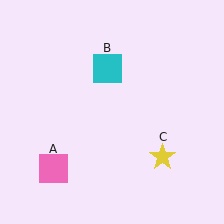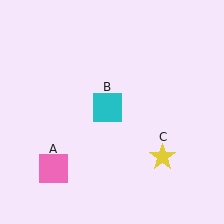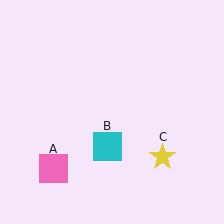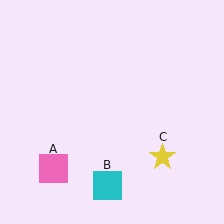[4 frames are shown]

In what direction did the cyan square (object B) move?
The cyan square (object B) moved down.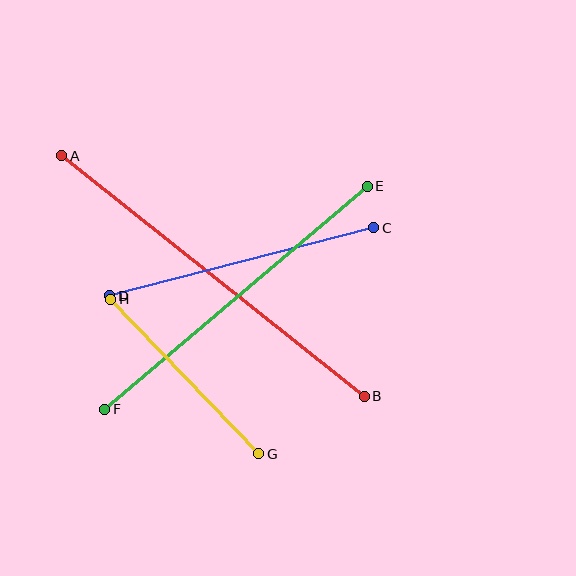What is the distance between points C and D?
The distance is approximately 273 pixels.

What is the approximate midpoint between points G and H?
The midpoint is at approximately (185, 377) pixels.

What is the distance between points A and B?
The distance is approximately 386 pixels.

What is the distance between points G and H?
The distance is approximately 214 pixels.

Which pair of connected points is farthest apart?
Points A and B are farthest apart.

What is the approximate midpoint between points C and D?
The midpoint is at approximately (242, 262) pixels.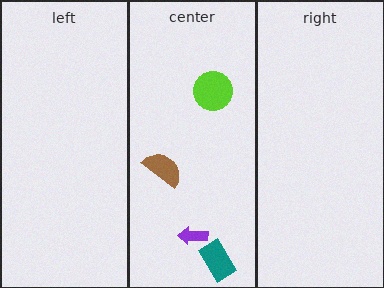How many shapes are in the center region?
4.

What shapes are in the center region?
The lime circle, the teal rectangle, the purple arrow, the brown semicircle.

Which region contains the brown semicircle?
The center region.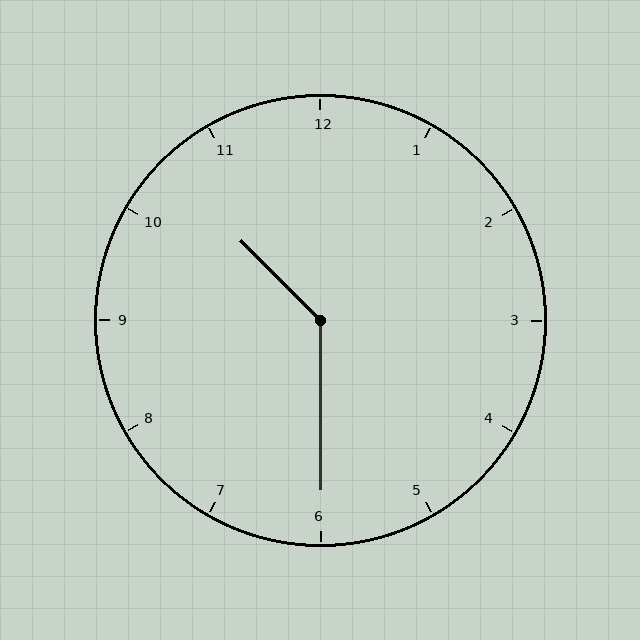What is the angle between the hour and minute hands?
Approximately 135 degrees.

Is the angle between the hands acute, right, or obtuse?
It is obtuse.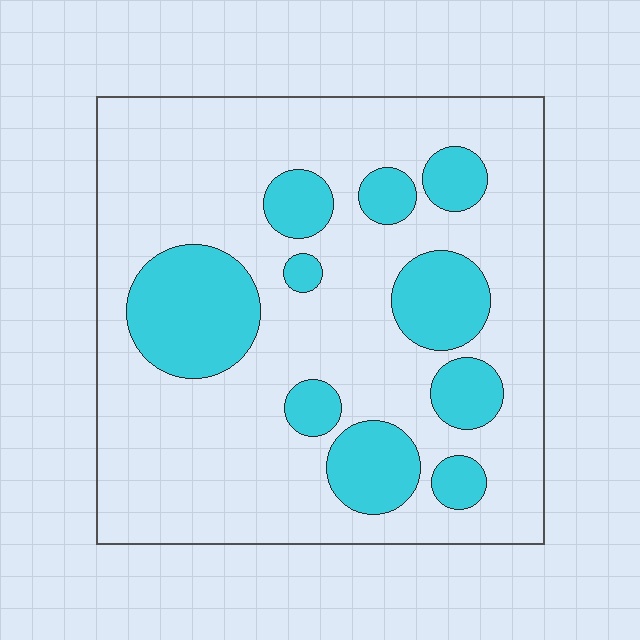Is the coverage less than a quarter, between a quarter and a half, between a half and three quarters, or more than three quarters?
Less than a quarter.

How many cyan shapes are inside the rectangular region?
10.